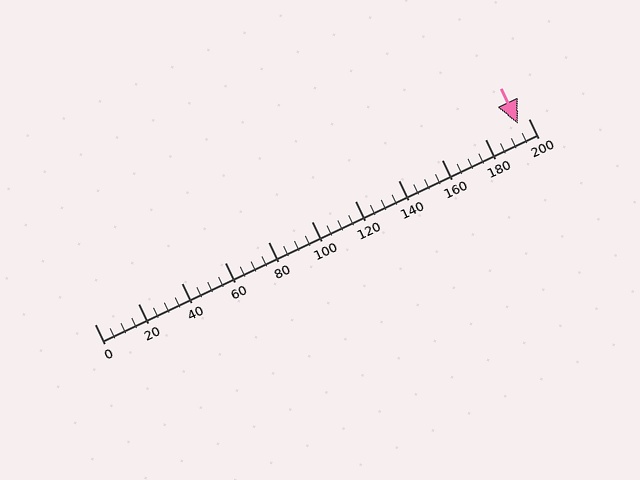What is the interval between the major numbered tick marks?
The major tick marks are spaced 20 units apart.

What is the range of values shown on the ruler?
The ruler shows values from 0 to 200.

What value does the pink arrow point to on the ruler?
The pink arrow points to approximately 195.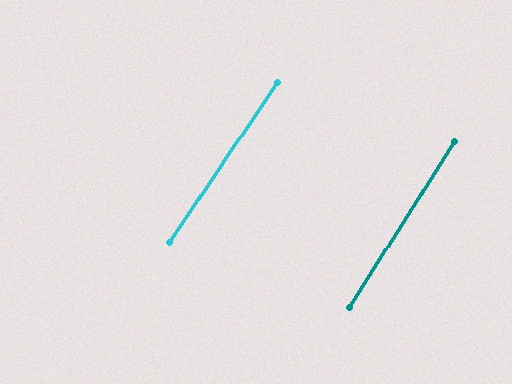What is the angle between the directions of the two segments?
Approximately 2 degrees.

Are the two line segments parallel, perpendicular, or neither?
Parallel — their directions differ by only 1.7°.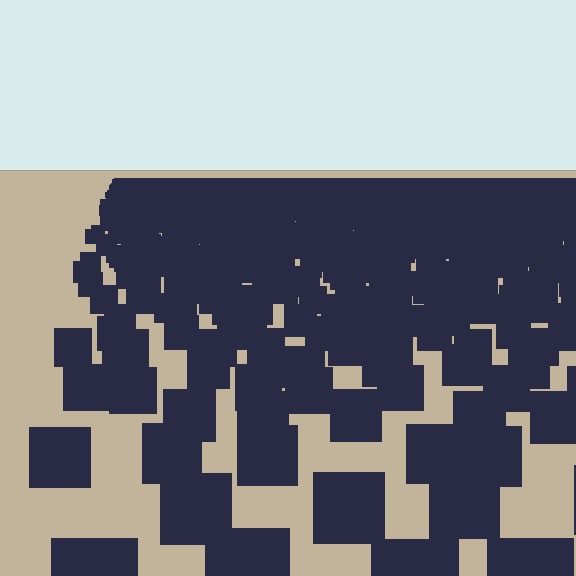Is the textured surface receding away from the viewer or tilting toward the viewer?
The surface is receding away from the viewer. Texture elements get smaller and denser toward the top.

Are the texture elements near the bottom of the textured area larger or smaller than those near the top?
Larger. Near the bottom, elements are closer to the viewer and appear at a bigger on-screen size.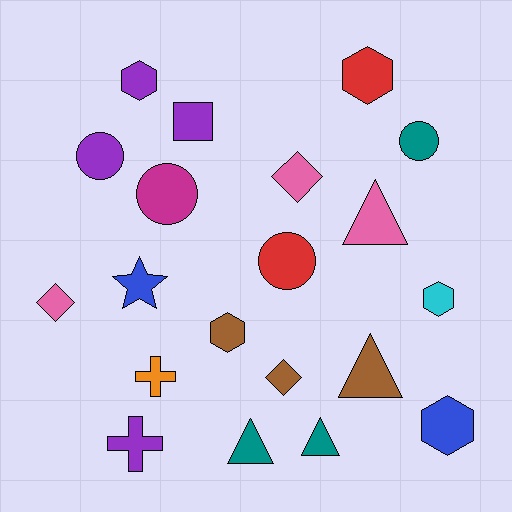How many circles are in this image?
There are 4 circles.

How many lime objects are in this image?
There are no lime objects.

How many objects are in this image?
There are 20 objects.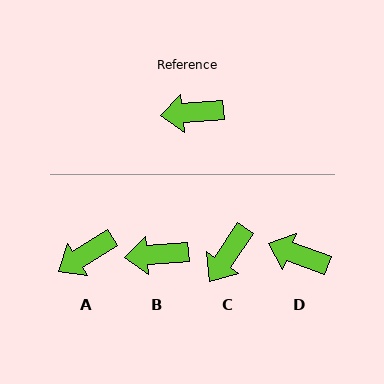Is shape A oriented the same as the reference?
No, it is off by about 27 degrees.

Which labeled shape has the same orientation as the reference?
B.